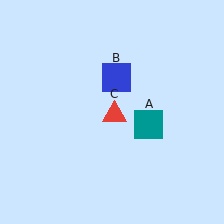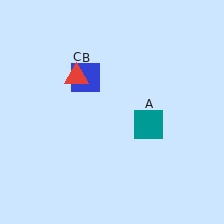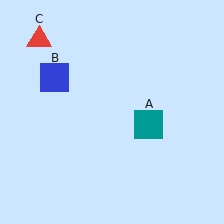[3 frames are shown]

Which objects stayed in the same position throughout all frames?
Teal square (object A) remained stationary.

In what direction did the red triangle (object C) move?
The red triangle (object C) moved up and to the left.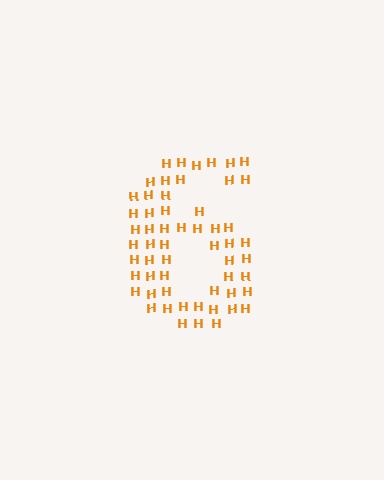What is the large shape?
The large shape is the digit 6.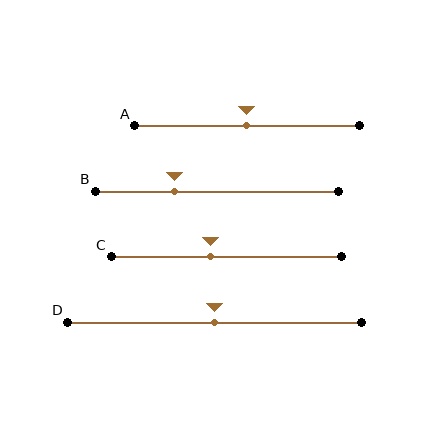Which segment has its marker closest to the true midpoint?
Segment A has its marker closest to the true midpoint.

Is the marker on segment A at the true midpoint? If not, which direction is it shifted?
Yes, the marker on segment A is at the true midpoint.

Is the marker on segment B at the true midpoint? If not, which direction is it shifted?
No, the marker on segment B is shifted to the left by about 17% of the segment length.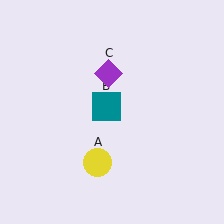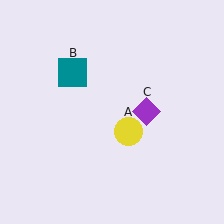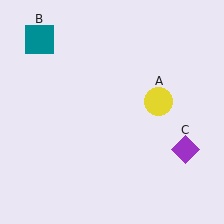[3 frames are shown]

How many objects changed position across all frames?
3 objects changed position: yellow circle (object A), teal square (object B), purple diamond (object C).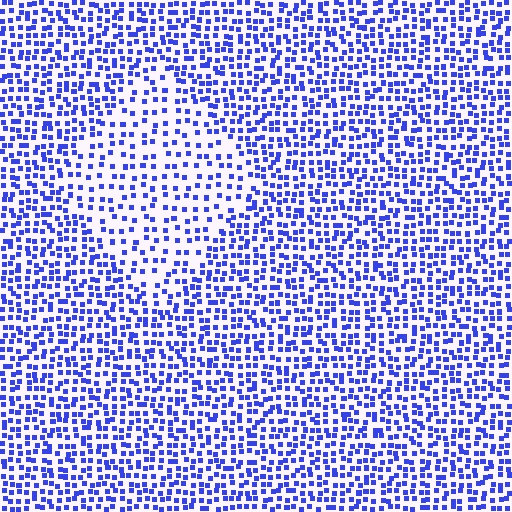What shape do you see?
I see a diamond.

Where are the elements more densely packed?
The elements are more densely packed outside the diamond boundary.